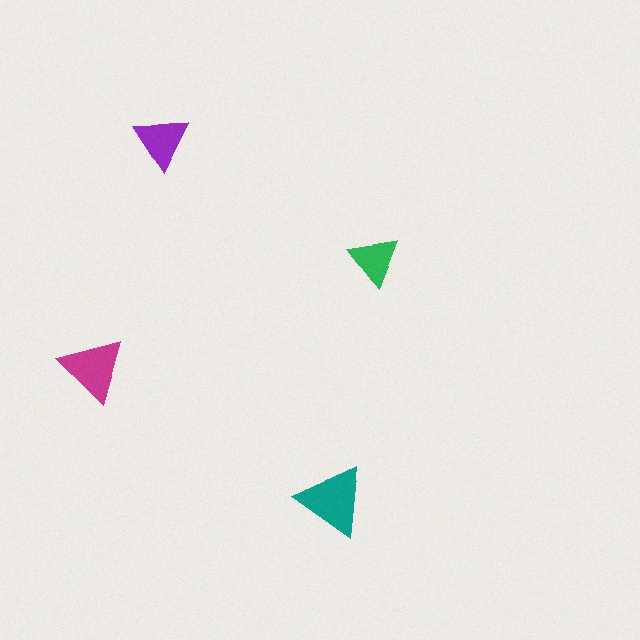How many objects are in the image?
There are 4 objects in the image.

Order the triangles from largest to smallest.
the teal one, the magenta one, the purple one, the green one.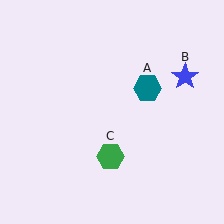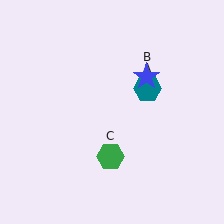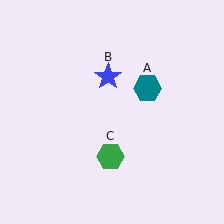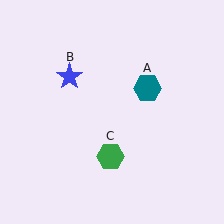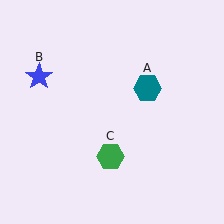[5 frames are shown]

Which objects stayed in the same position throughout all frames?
Teal hexagon (object A) and green hexagon (object C) remained stationary.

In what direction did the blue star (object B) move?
The blue star (object B) moved left.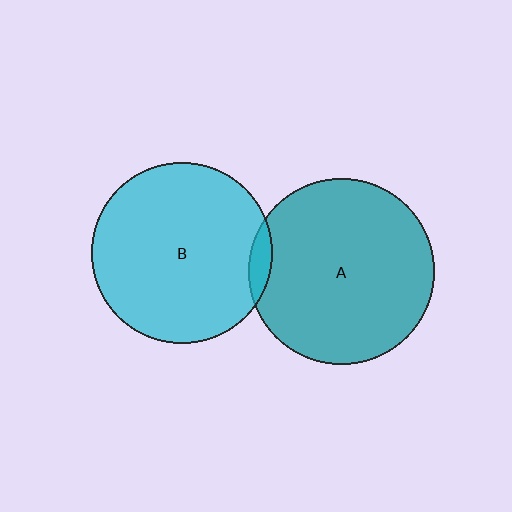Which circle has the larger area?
Circle A (teal).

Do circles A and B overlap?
Yes.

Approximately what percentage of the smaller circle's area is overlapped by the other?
Approximately 5%.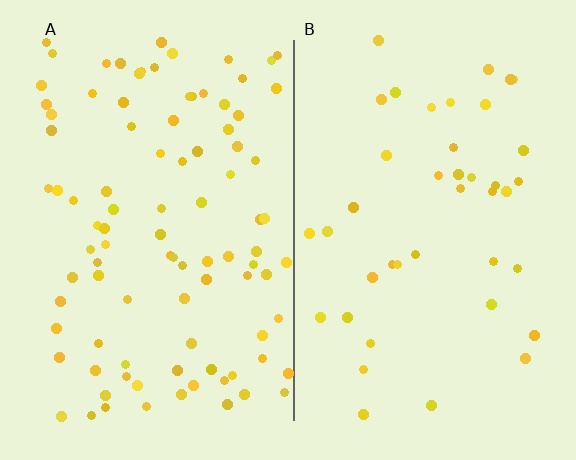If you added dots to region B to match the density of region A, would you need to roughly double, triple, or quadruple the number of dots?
Approximately double.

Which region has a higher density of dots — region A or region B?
A (the left).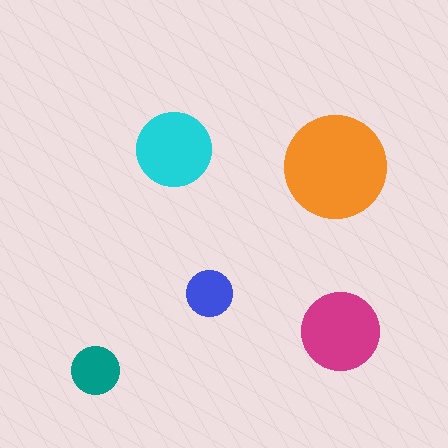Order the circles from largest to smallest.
the orange one, the magenta one, the cyan one, the teal one, the blue one.